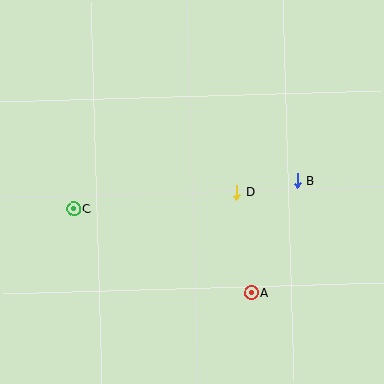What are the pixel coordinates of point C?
Point C is at (74, 209).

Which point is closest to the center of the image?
Point D at (237, 193) is closest to the center.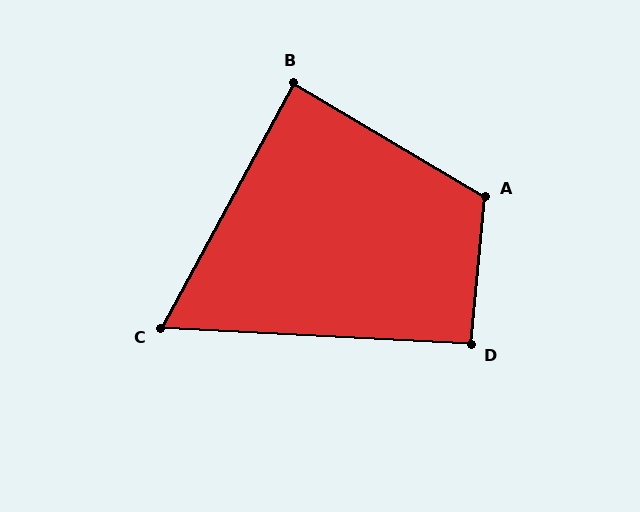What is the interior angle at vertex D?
Approximately 92 degrees (approximately right).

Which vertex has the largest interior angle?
A, at approximately 115 degrees.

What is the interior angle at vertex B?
Approximately 88 degrees (approximately right).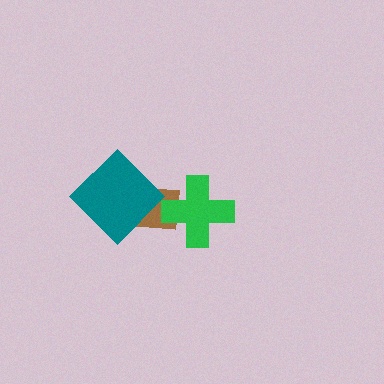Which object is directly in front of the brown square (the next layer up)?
The teal diamond is directly in front of the brown square.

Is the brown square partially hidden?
Yes, it is partially covered by another shape.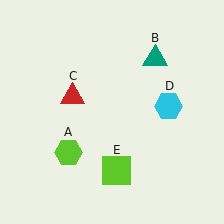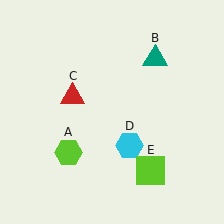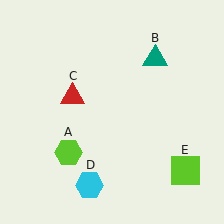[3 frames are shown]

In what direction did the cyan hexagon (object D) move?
The cyan hexagon (object D) moved down and to the left.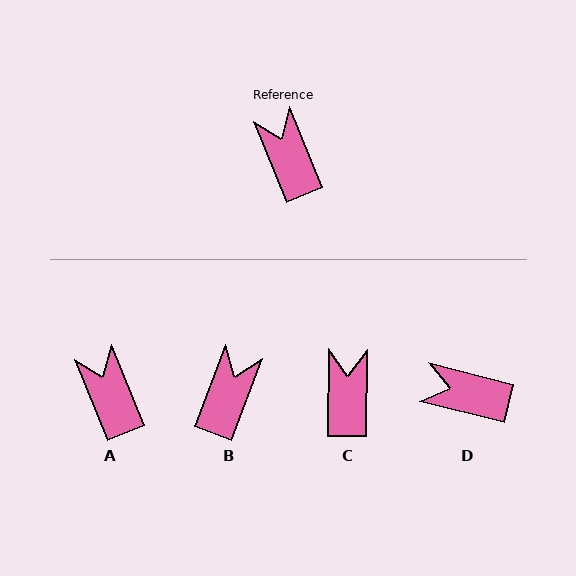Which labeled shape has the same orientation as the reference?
A.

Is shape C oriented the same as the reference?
No, it is off by about 23 degrees.